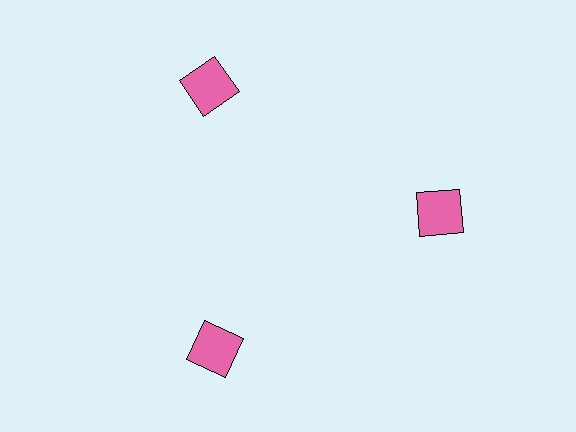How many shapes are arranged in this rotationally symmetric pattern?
There are 3 shapes, arranged in 3 groups of 1.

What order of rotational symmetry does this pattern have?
This pattern has 3-fold rotational symmetry.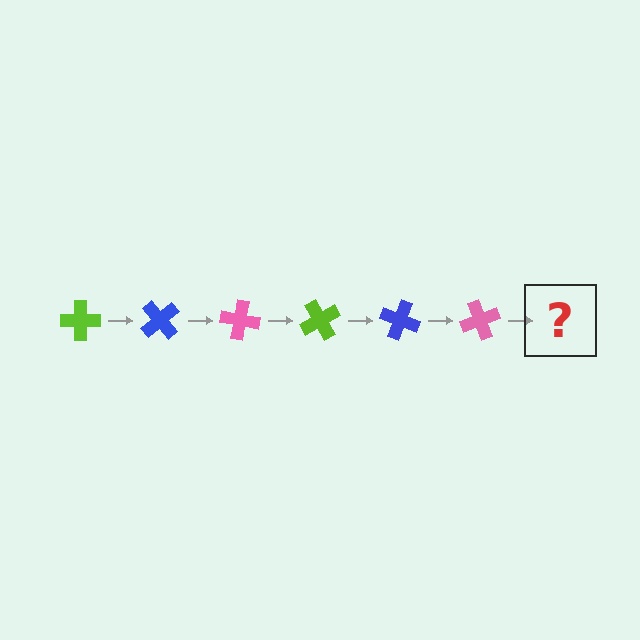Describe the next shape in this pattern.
It should be a lime cross, rotated 300 degrees from the start.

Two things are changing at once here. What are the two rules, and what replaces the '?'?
The two rules are that it rotates 50 degrees each step and the color cycles through lime, blue, and pink. The '?' should be a lime cross, rotated 300 degrees from the start.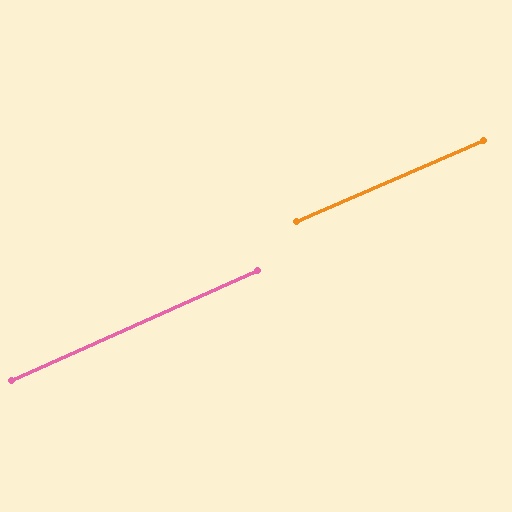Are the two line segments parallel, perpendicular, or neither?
Parallel — their directions differ by only 0.9°.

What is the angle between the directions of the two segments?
Approximately 1 degree.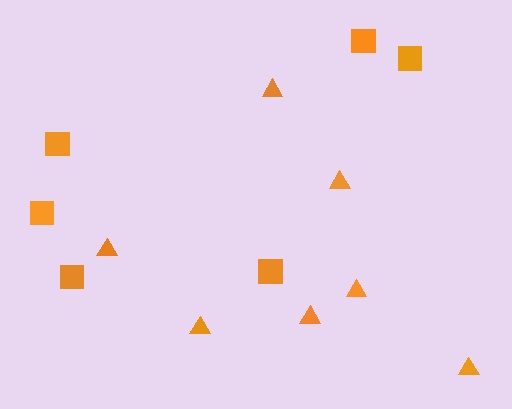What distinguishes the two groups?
There are 2 groups: one group of squares (6) and one group of triangles (7).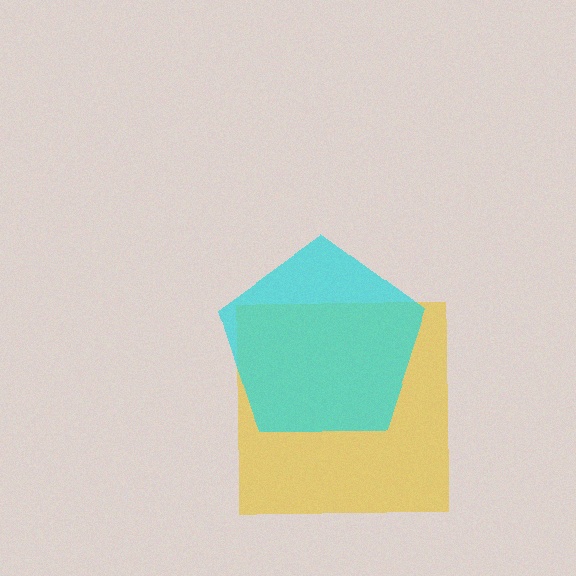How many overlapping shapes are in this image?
There are 2 overlapping shapes in the image.